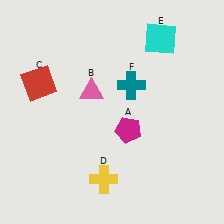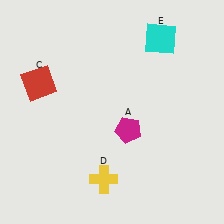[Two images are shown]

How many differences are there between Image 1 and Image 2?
There are 2 differences between the two images.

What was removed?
The pink triangle (B), the teal cross (F) were removed in Image 2.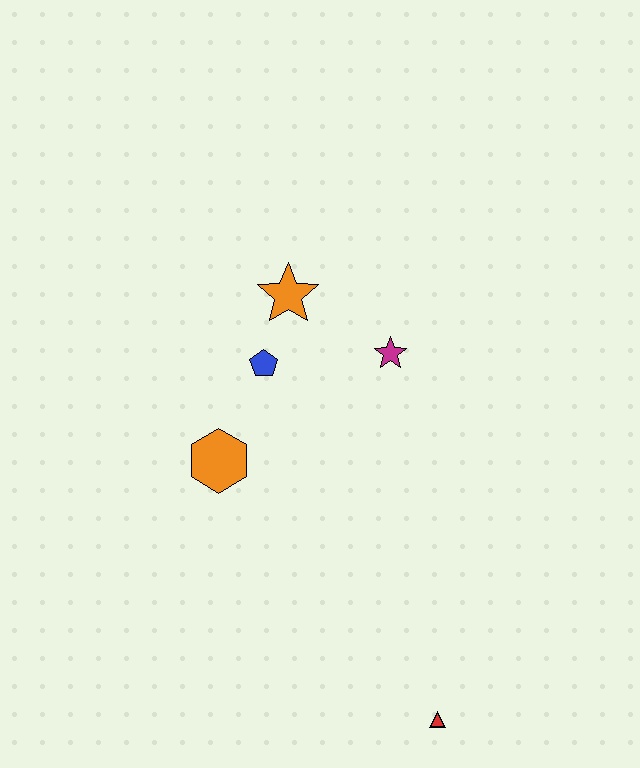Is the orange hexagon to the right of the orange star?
No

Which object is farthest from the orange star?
The red triangle is farthest from the orange star.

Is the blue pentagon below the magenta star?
Yes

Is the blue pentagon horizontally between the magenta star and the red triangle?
No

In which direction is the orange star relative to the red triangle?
The orange star is above the red triangle.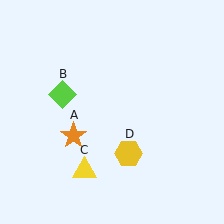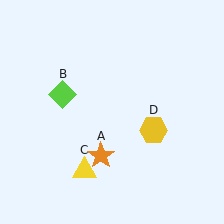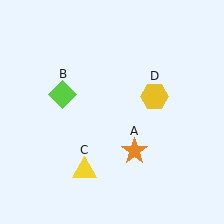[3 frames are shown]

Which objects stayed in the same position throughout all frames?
Lime diamond (object B) and yellow triangle (object C) remained stationary.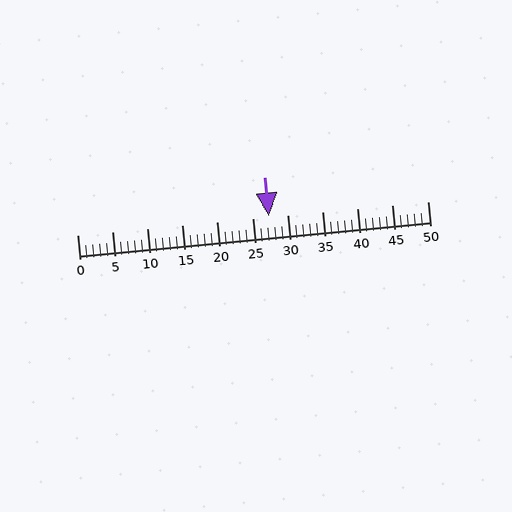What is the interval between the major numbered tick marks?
The major tick marks are spaced 5 units apart.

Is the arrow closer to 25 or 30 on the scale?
The arrow is closer to 25.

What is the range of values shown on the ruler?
The ruler shows values from 0 to 50.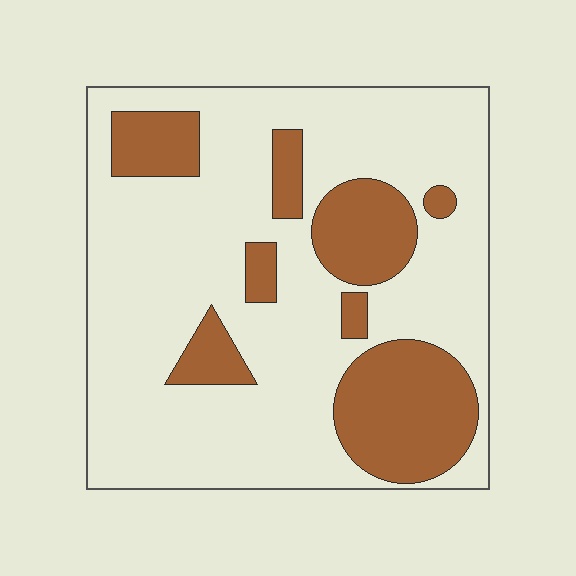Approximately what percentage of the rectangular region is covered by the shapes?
Approximately 25%.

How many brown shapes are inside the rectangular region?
8.